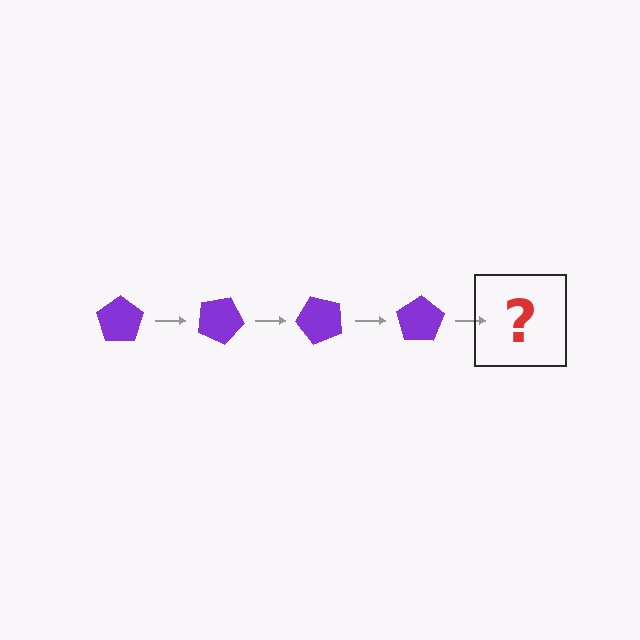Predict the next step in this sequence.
The next step is a purple pentagon rotated 100 degrees.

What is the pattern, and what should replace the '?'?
The pattern is that the pentagon rotates 25 degrees each step. The '?' should be a purple pentagon rotated 100 degrees.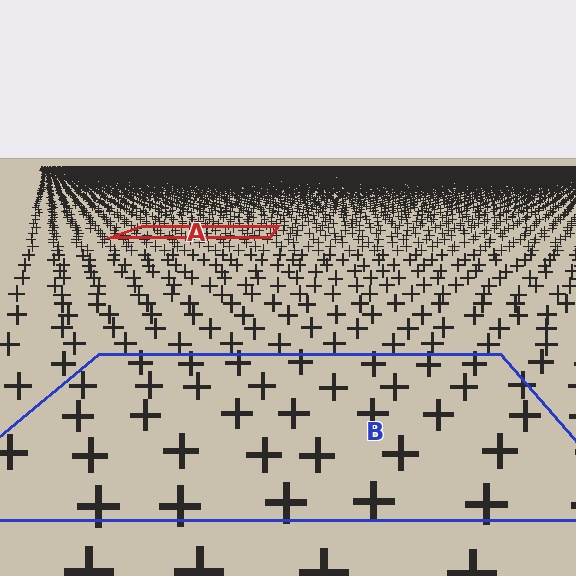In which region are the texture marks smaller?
The texture marks are smaller in region A, because it is farther away.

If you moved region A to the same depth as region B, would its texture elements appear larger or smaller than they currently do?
They would appear larger. At a closer depth, the same texture elements are projected at a bigger on-screen size.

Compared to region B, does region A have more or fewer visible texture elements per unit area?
Region A has more texture elements per unit area — they are packed more densely because it is farther away.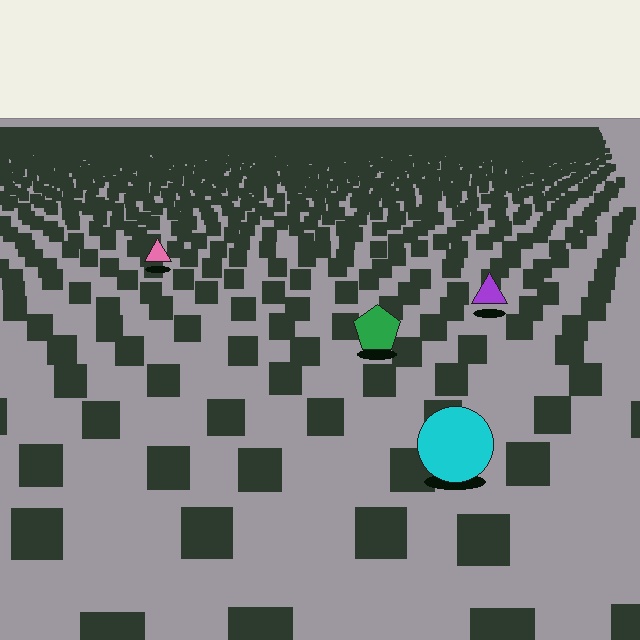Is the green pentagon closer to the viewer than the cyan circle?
No. The cyan circle is closer — you can tell from the texture gradient: the ground texture is coarser near it.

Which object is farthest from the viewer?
The pink triangle is farthest from the viewer. It appears smaller and the ground texture around it is denser.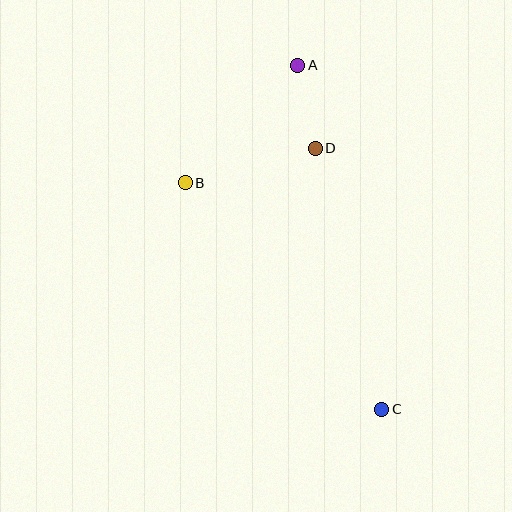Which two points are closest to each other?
Points A and D are closest to each other.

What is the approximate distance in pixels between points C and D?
The distance between C and D is approximately 270 pixels.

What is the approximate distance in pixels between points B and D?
The distance between B and D is approximately 135 pixels.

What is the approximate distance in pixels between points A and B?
The distance between A and B is approximately 163 pixels.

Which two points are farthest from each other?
Points A and C are farthest from each other.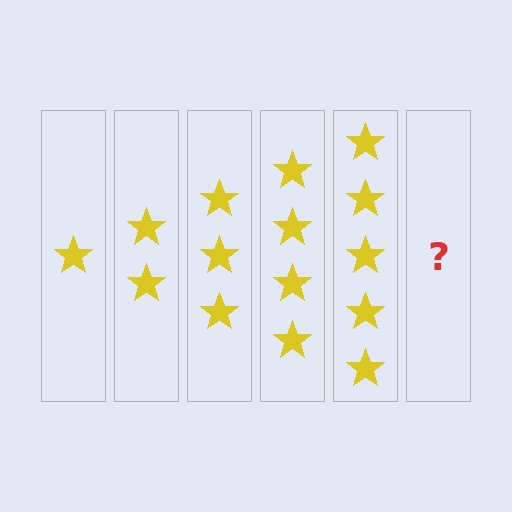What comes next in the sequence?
The next element should be 6 stars.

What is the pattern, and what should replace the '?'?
The pattern is that each step adds one more star. The '?' should be 6 stars.